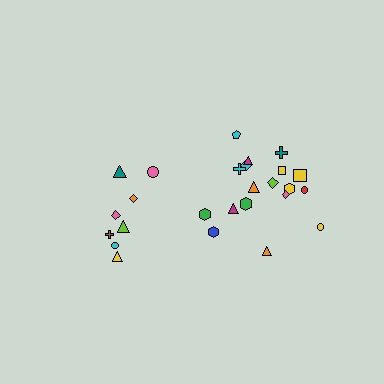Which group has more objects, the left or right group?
The right group.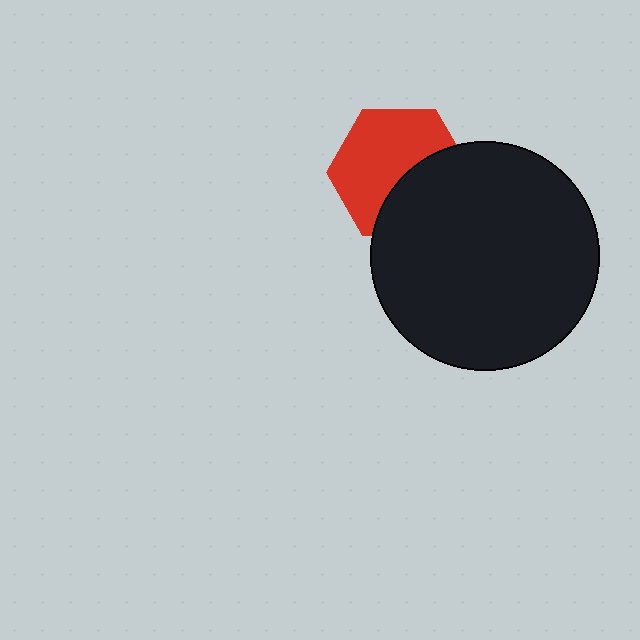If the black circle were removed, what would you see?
You would see the complete red hexagon.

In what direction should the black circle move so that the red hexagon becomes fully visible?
The black circle should move toward the lower-right. That is the shortest direction to clear the overlap and leave the red hexagon fully visible.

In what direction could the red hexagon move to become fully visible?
The red hexagon could move toward the upper-left. That would shift it out from behind the black circle entirely.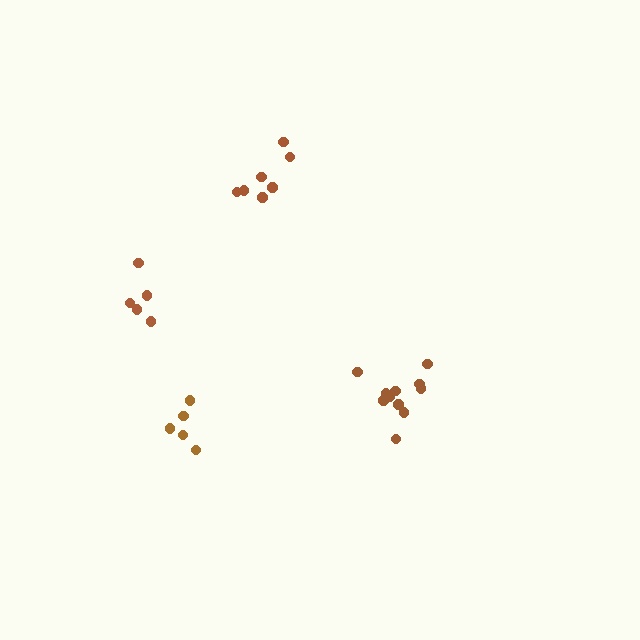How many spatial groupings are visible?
There are 4 spatial groupings.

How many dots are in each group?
Group 1: 7 dots, Group 2: 5 dots, Group 3: 11 dots, Group 4: 5 dots (28 total).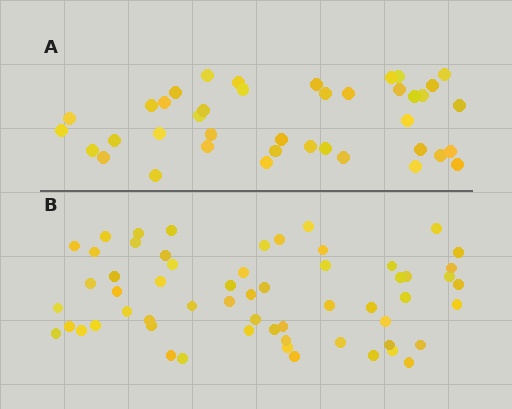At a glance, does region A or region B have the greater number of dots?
Region B (the bottom region) has more dots.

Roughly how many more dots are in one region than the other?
Region B has approximately 20 more dots than region A.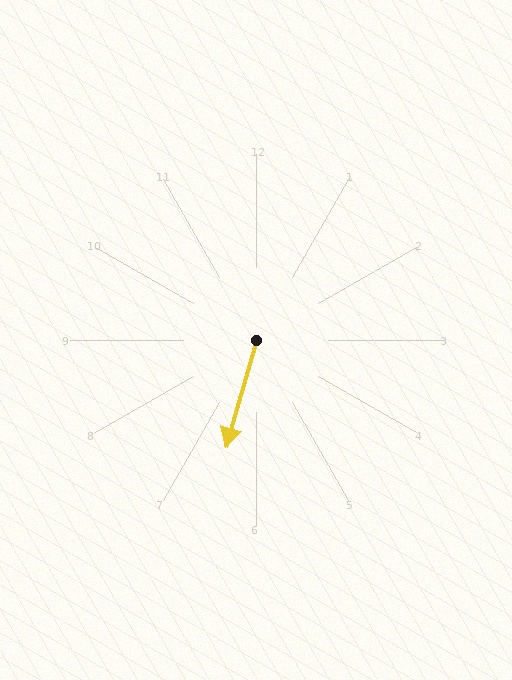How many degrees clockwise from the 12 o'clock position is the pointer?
Approximately 196 degrees.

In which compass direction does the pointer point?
South.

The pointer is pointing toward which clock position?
Roughly 7 o'clock.